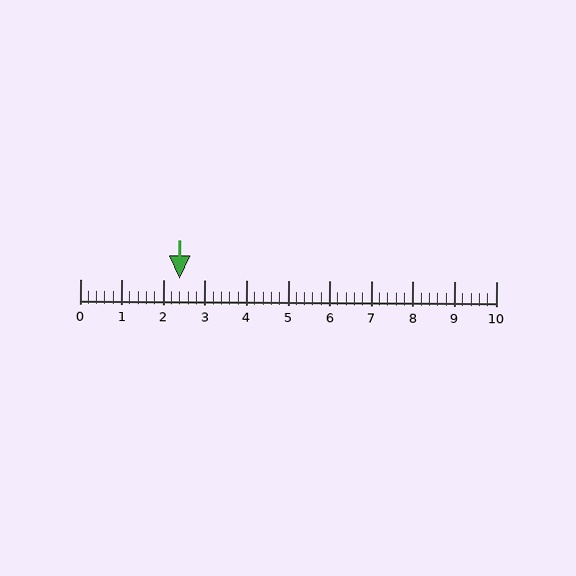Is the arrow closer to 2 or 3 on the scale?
The arrow is closer to 2.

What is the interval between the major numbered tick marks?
The major tick marks are spaced 1 units apart.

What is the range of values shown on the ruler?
The ruler shows values from 0 to 10.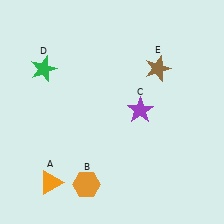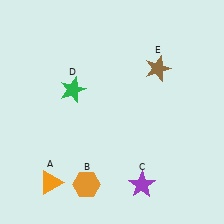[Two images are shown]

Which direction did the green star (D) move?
The green star (D) moved right.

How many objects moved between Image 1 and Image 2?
2 objects moved between the two images.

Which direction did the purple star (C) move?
The purple star (C) moved down.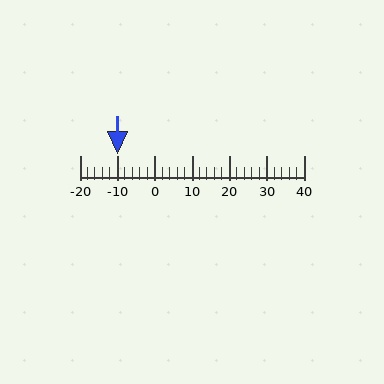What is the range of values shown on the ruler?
The ruler shows values from -20 to 40.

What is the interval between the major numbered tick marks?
The major tick marks are spaced 10 units apart.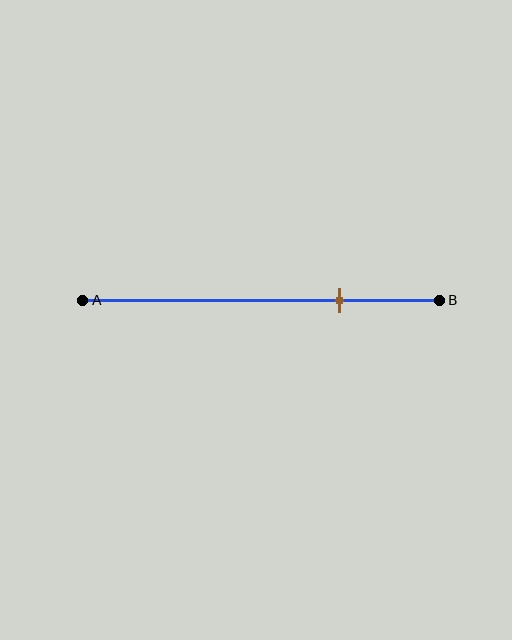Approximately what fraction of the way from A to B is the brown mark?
The brown mark is approximately 70% of the way from A to B.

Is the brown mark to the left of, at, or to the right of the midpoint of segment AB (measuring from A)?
The brown mark is to the right of the midpoint of segment AB.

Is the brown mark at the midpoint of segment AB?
No, the mark is at about 70% from A, not at the 50% midpoint.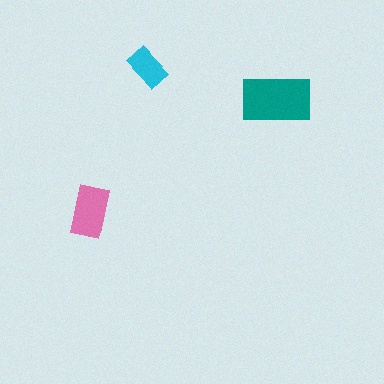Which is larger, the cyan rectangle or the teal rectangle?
The teal one.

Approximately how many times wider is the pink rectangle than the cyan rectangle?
About 1.5 times wider.